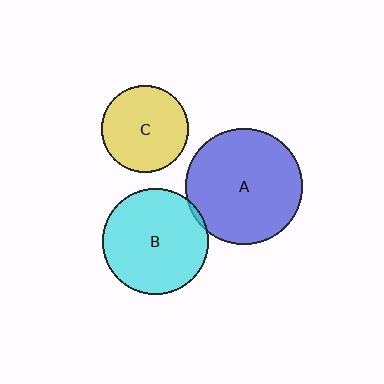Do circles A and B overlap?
Yes.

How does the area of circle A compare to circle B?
Approximately 1.2 times.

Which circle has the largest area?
Circle A (blue).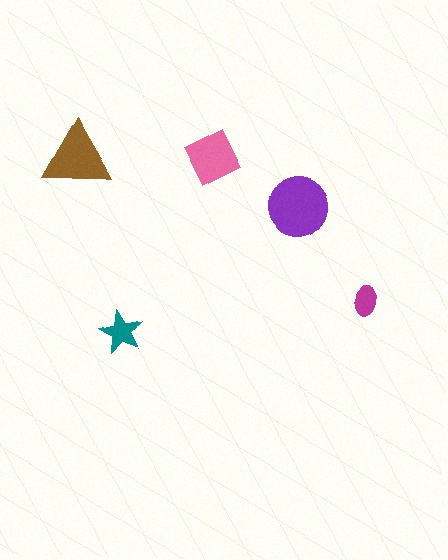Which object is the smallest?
The magenta ellipse.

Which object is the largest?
The purple circle.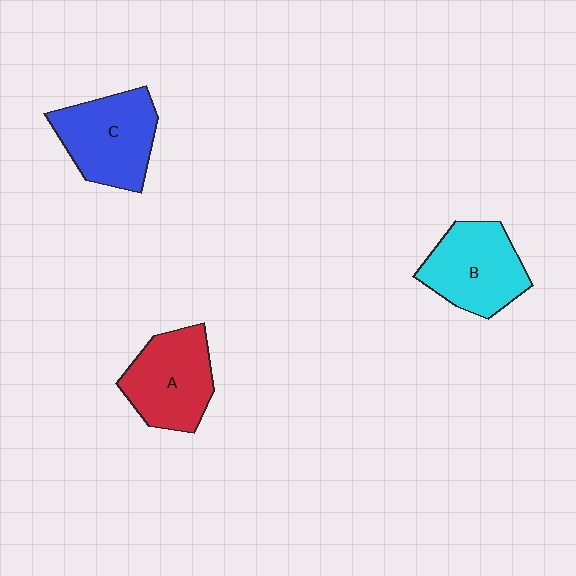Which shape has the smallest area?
Shape A (red).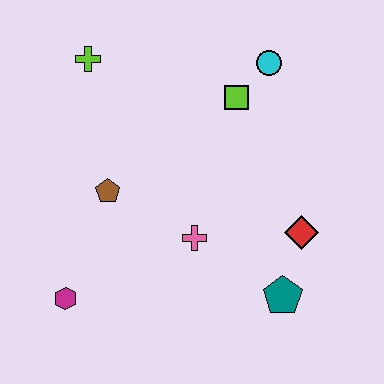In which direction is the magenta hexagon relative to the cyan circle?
The magenta hexagon is below the cyan circle.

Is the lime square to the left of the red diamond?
Yes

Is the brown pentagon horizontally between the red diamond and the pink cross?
No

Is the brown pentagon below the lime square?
Yes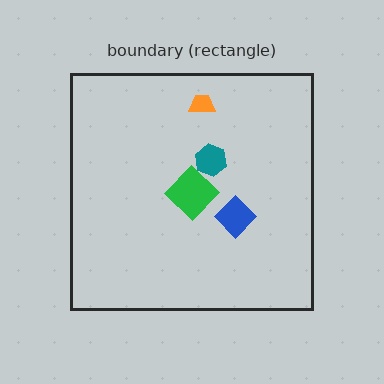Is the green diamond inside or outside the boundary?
Inside.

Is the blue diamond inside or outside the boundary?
Inside.